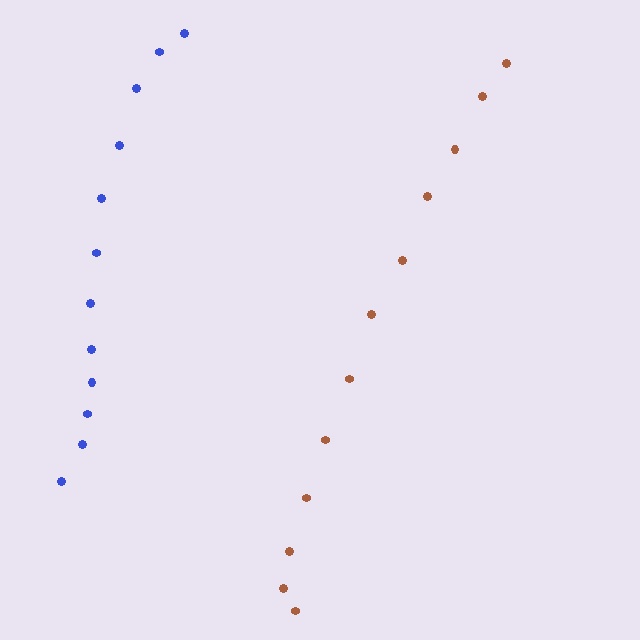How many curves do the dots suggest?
There are 2 distinct paths.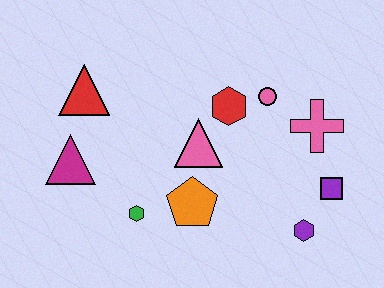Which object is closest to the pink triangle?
The red hexagon is closest to the pink triangle.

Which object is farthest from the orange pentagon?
The red triangle is farthest from the orange pentagon.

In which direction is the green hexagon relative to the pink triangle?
The green hexagon is below the pink triangle.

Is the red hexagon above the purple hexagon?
Yes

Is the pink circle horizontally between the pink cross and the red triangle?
Yes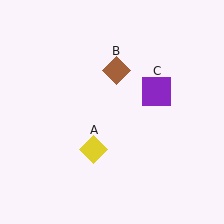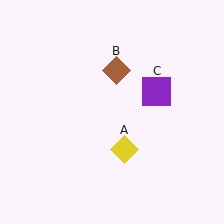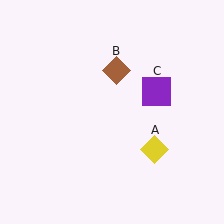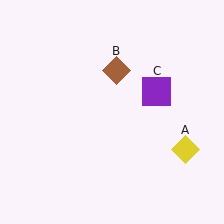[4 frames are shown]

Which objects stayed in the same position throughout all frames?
Brown diamond (object B) and purple square (object C) remained stationary.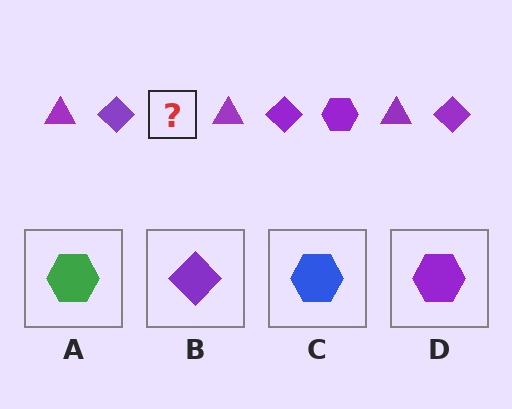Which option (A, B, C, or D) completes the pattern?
D.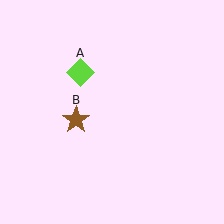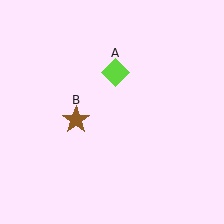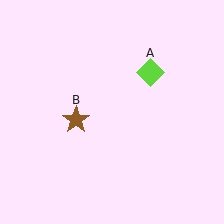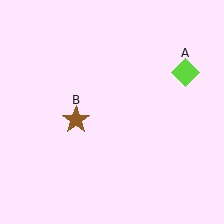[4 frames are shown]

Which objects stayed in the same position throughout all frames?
Brown star (object B) remained stationary.